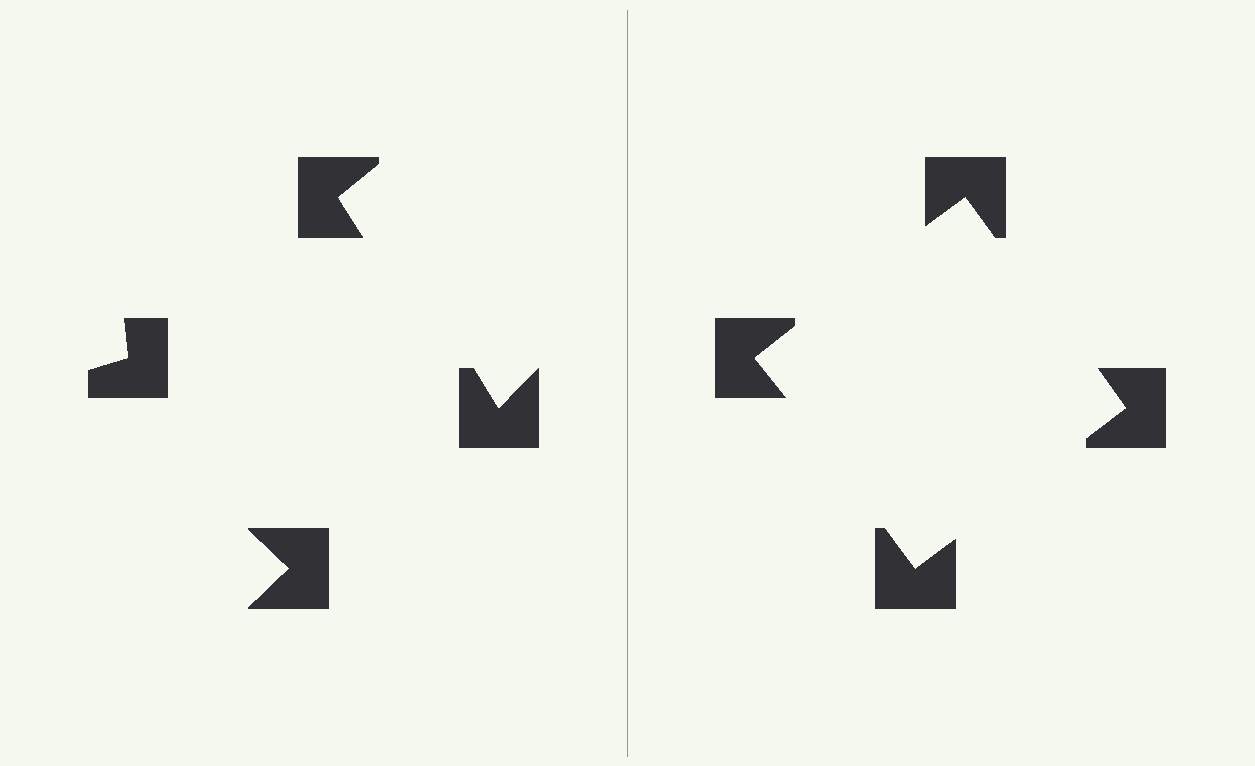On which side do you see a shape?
An illusory square appears on the right side. On the left side the wedge cuts are rotated, so no coherent shape forms.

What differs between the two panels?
The notched squares are positioned identically on both sides; only the wedge orientations differ. On the right they align to a square; on the left they are misaligned.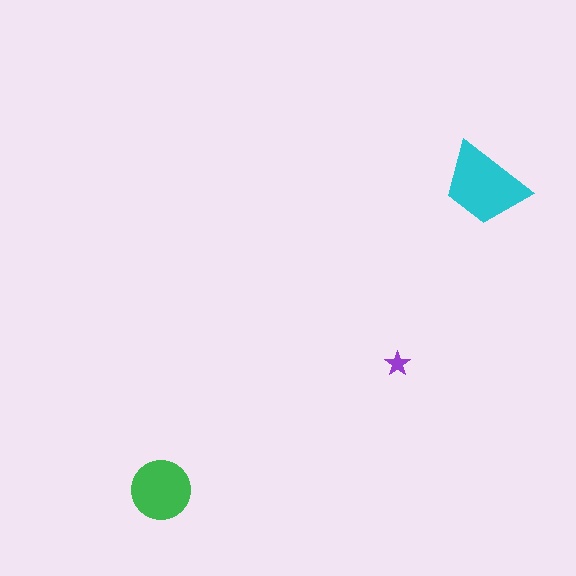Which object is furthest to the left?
The green circle is leftmost.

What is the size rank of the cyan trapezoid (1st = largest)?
1st.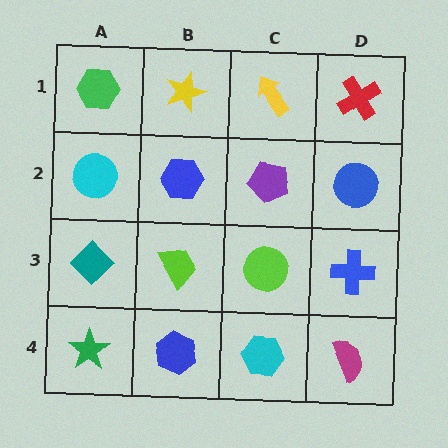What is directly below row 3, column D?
A magenta semicircle.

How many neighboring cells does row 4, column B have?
3.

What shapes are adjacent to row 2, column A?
A green hexagon (row 1, column A), a teal diamond (row 3, column A), a blue hexagon (row 2, column B).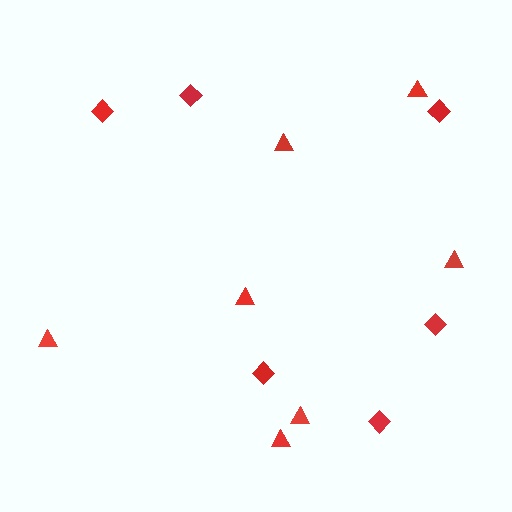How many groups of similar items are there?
There are 2 groups: one group of diamonds (6) and one group of triangles (7).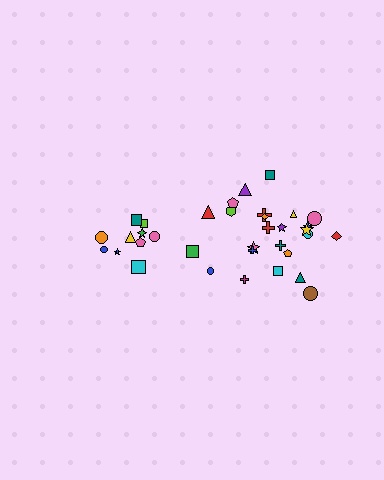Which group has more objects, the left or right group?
The right group.